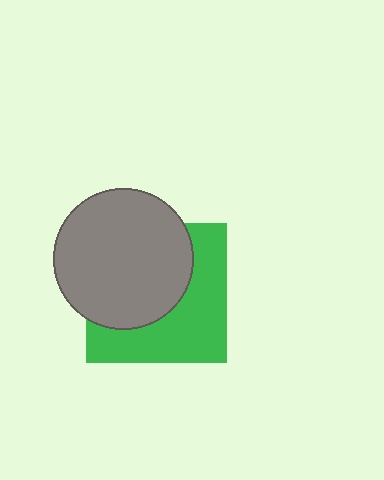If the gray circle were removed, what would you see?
You would see the complete green square.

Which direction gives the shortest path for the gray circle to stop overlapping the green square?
Moving toward the upper-left gives the shortest separation.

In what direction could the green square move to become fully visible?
The green square could move toward the lower-right. That would shift it out from behind the gray circle entirely.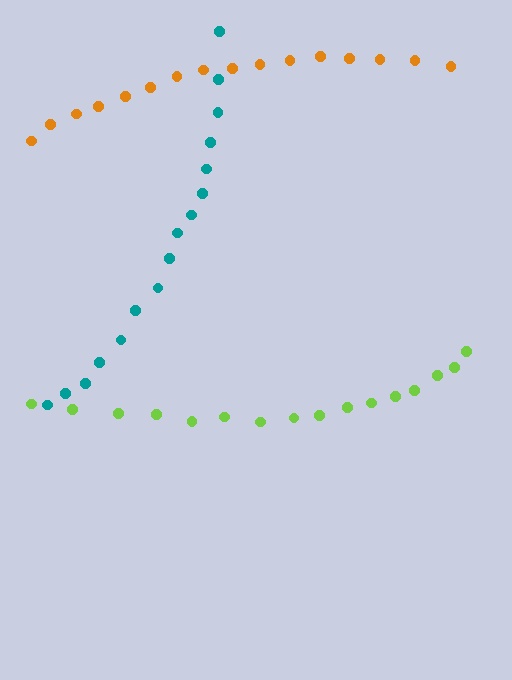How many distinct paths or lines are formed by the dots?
There are 3 distinct paths.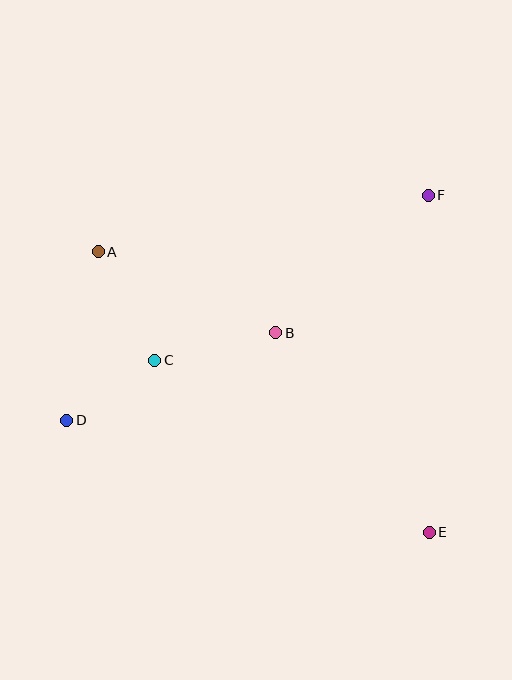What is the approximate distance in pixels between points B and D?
The distance between B and D is approximately 226 pixels.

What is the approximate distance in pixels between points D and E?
The distance between D and E is approximately 379 pixels.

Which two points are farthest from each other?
Points A and E are farthest from each other.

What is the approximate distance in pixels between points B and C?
The distance between B and C is approximately 124 pixels.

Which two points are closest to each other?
Points C and D are closest to each other.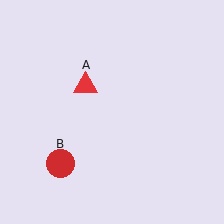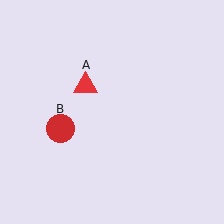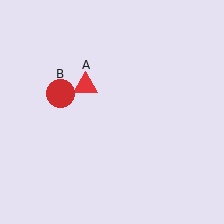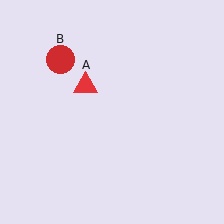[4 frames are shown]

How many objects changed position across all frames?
1 object changed position: red circle (object B).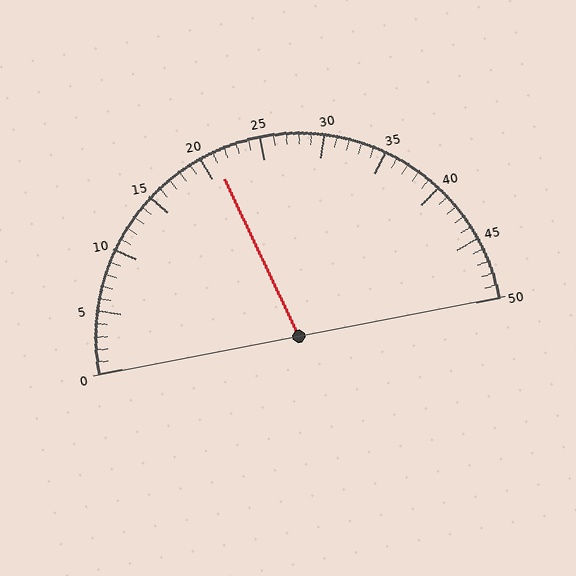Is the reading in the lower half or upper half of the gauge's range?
The reading is in the lower half of the range (0 to 50).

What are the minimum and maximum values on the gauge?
The gauge ranges from 0 to 50.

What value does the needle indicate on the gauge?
The needle indicates approximately 21.